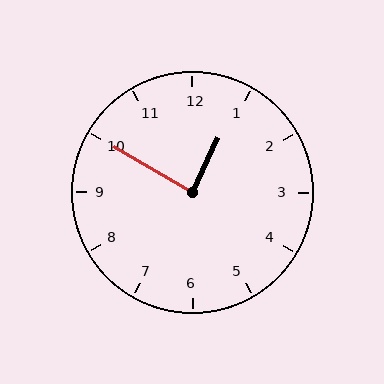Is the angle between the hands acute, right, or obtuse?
It is right.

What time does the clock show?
12:50.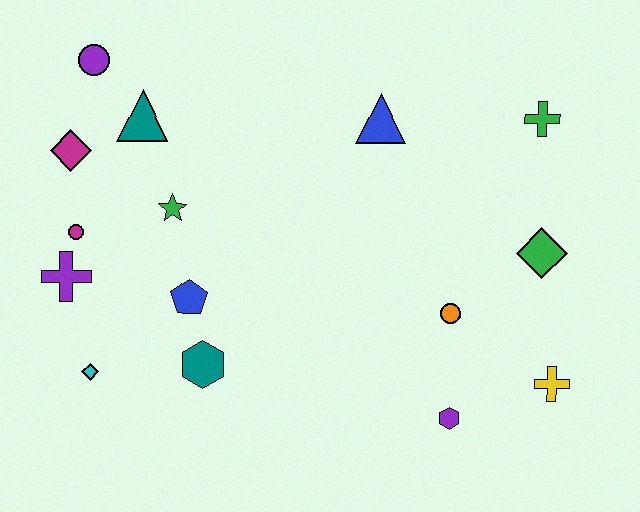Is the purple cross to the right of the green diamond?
No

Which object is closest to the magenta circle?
The purple cross is closest to the magenta circle.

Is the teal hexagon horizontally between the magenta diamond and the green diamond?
Yes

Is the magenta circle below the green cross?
Yes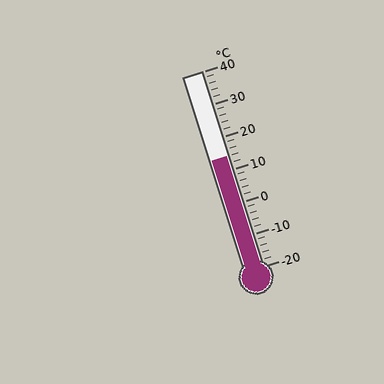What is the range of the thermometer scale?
The thermometer scale ranges from -20°C to 40°C.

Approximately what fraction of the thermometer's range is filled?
The thermometer is filled to approximately 55% of its range.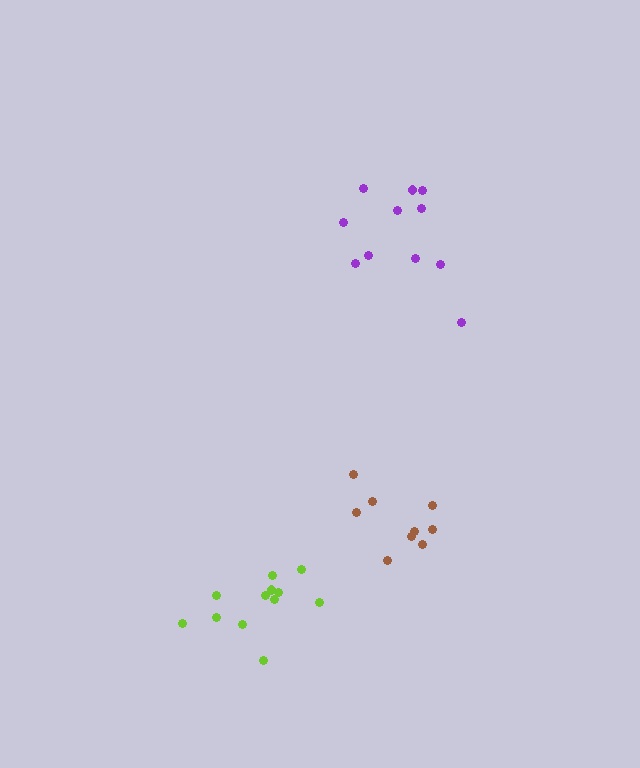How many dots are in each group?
Group 1: 12 dots, Group 2: 11 dots, Group 3: 9 dots (32 total).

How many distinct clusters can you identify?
There are 3 distinct clusters.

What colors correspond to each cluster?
The clusters are colored: lime, purple, brown.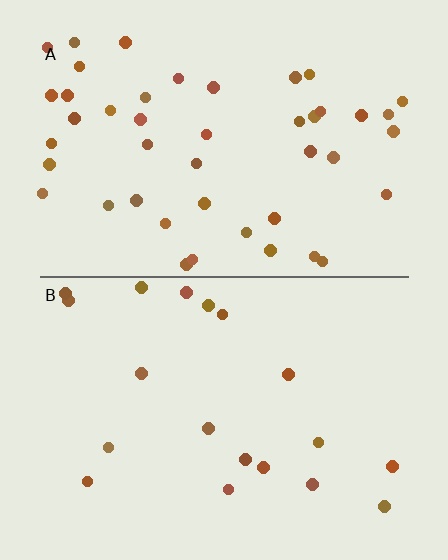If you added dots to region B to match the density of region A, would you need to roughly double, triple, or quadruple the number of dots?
Approximately double.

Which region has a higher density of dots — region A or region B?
A (the top).